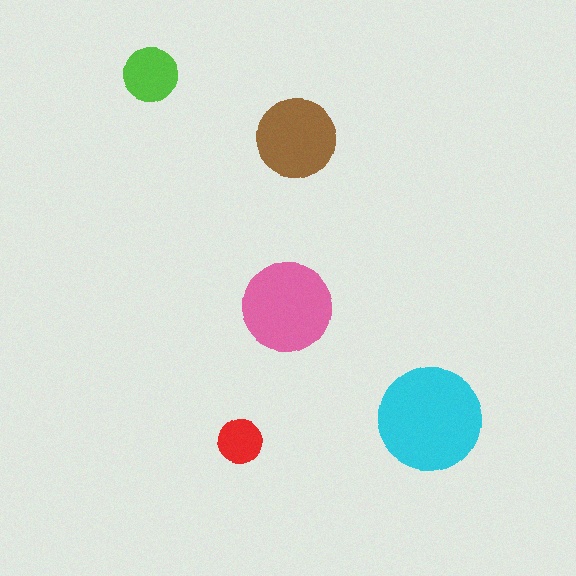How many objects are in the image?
There are 5 objects in the image.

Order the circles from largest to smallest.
the cyan one, the pink one, the brown one, the lime one, the red one.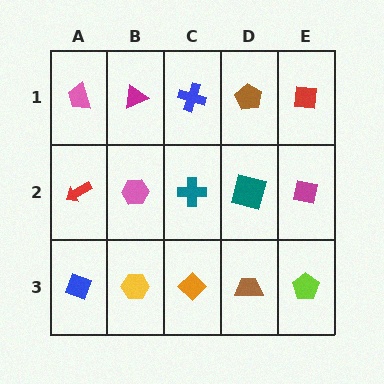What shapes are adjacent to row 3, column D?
A teal square (row 2, column D), an orange diamond (row 3, column C), a lime pentagon (row 3, column E).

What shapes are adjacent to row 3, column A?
A red arrow (row 2, column A), a yellow hexagon (row 3, column B).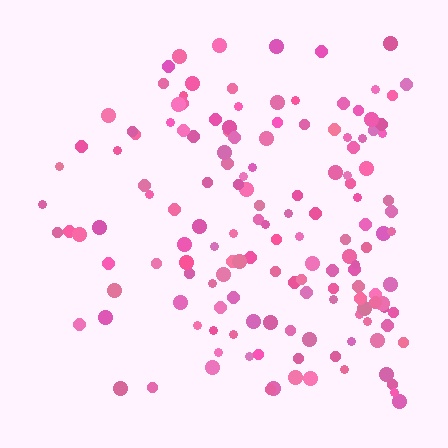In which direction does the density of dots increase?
From left to right, with the right side densest.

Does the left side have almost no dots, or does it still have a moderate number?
Still a moderate number, just noticeably fewer than the right.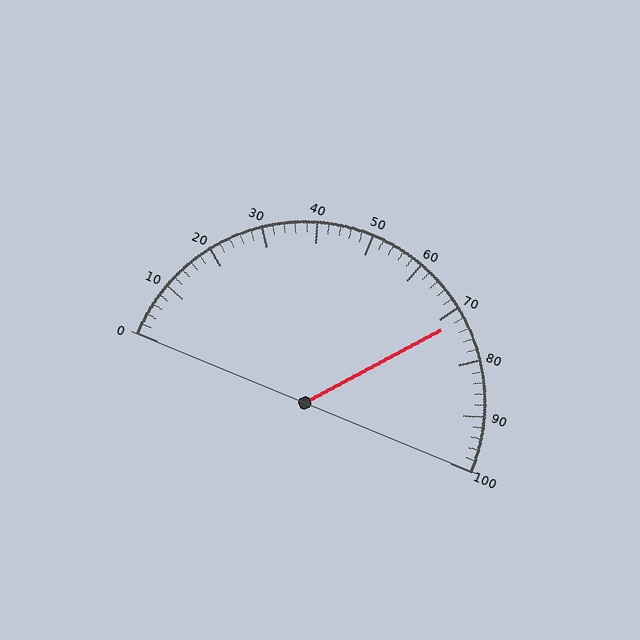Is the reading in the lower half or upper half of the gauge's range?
The reading is in the upper half of the range (0 to 100).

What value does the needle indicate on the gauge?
The needle indicates approximately 72.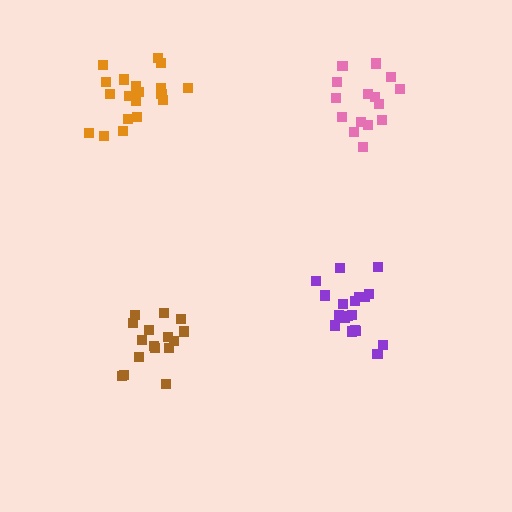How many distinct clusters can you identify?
There are 4 distinct clusters.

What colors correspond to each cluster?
The clusters are colored: purple, pink, brown, orange.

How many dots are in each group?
Group 1: 20 dots, Group 2: 15 dots, Group 3: 17 dots, Group 4: 19 dots (71 total).